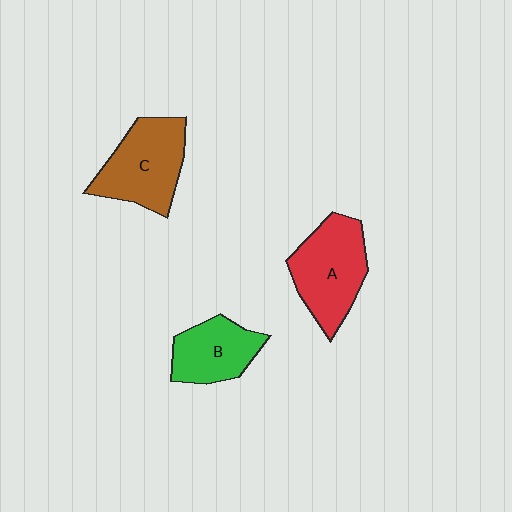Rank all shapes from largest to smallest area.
From largest to smallest: A (red), C (brown), B (green).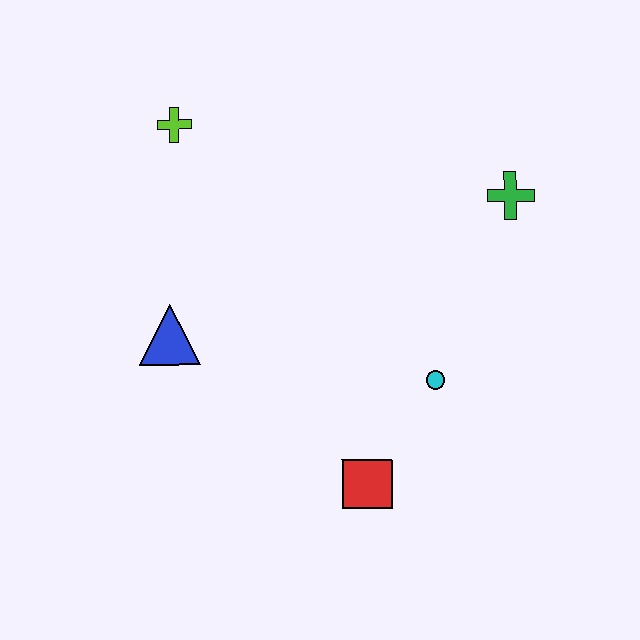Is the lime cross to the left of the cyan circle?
Yes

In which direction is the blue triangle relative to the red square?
The blue triangle is to the left of the red square.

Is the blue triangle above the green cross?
No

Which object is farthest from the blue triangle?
The green cross is farthest from the blue triangle.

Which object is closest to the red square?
The cyan circle is closest to the red square.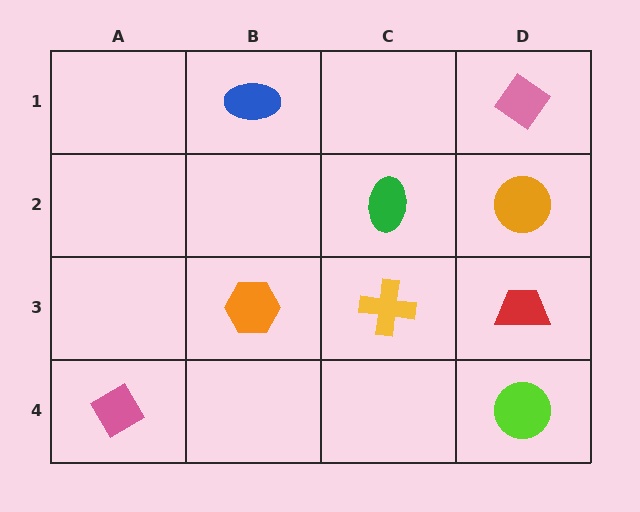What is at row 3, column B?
An orange hexagon.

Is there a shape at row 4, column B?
No, that cell is empty.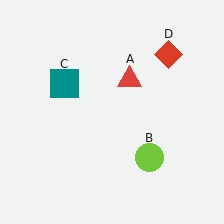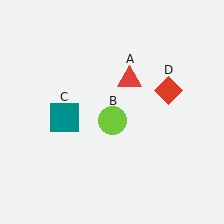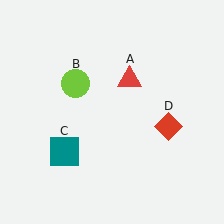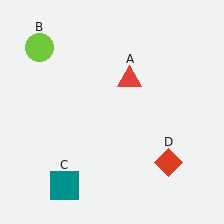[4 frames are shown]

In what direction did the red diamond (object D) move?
The red diamond (object D) moved down.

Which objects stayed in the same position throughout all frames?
Red triangle (object A) remained stationary.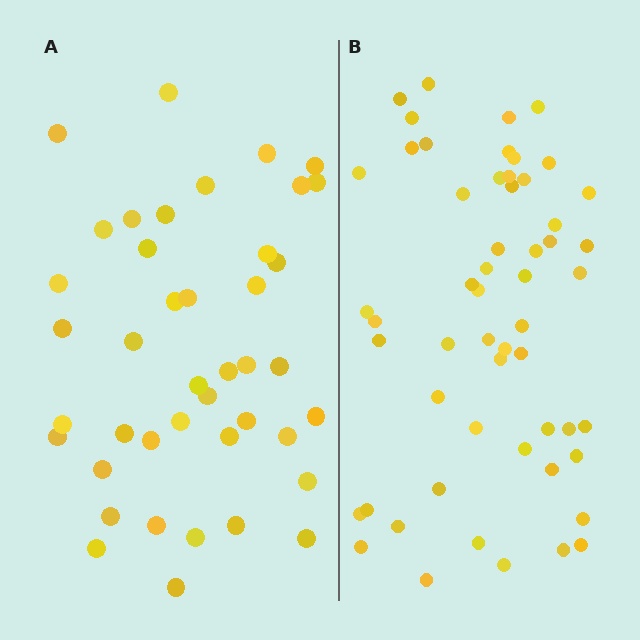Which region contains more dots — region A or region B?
Region B (the right region) has more dots.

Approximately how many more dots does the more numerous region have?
Region B has approximately 15 more dots than region A.